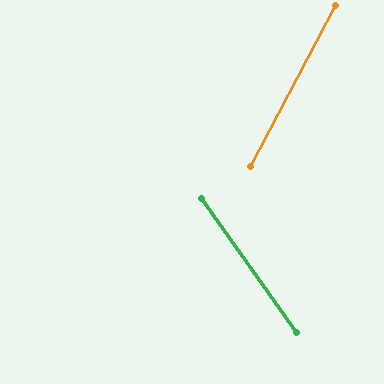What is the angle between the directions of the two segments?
Approximately 63 degrees.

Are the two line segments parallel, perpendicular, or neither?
Neither parallel nor perpendicular — they differ by about 63°.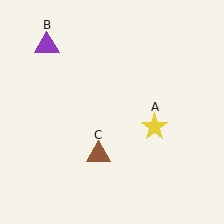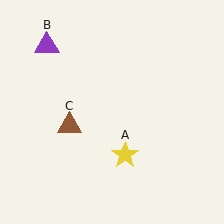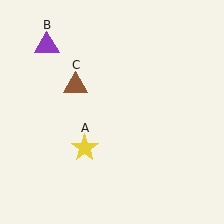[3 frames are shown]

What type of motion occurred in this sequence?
The yellow star (object A), brown triangle (object C) rotated clockwise around the center of the scene.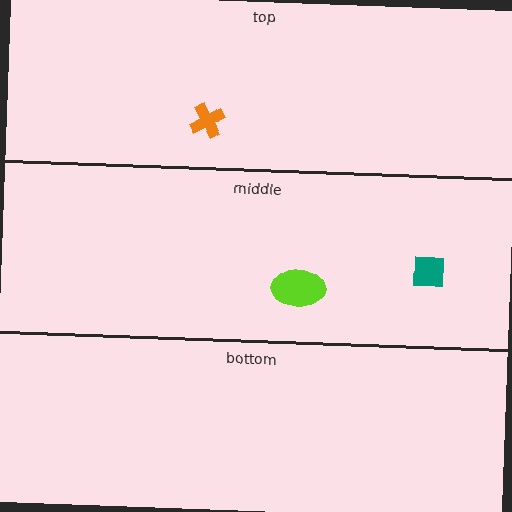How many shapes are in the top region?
1.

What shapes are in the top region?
The orange cross.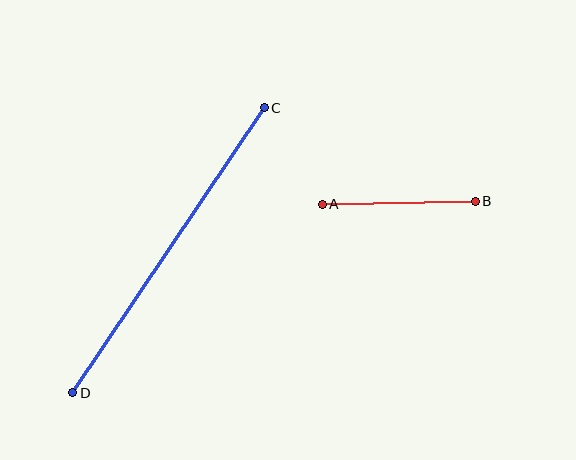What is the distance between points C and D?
The distance is approximately 343 pixels.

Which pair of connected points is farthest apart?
Points C and D are farthest apart.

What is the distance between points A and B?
The distance is approximately 153 pixels.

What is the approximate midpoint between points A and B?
The midpoint is at approximately (399, 203) pixels.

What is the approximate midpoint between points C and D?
The midpoint is at approximately (168, 250) pixels.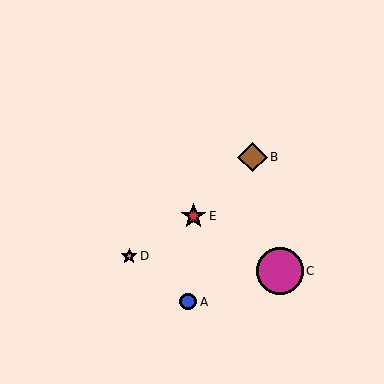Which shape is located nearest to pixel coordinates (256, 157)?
The brown diamond (labeled B) at (252, 157) is nearest to that location.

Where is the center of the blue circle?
The center of the blue circle is at (188, 302).